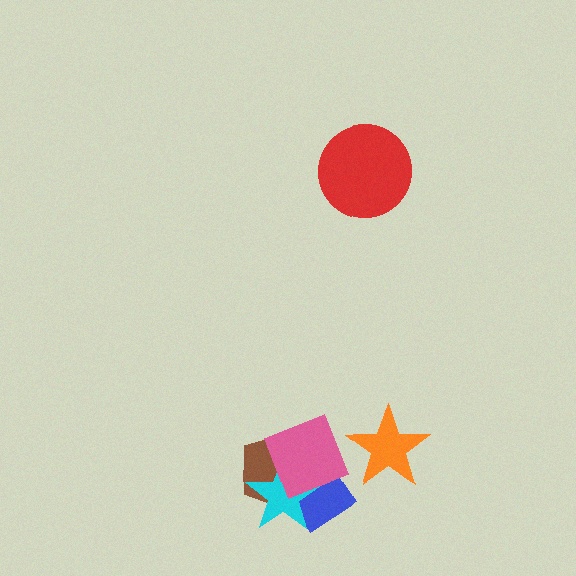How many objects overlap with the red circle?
0 objects overlap with the red circle.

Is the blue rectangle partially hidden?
Yes, it is partially covered by another shape.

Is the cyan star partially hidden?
Yes, it is partially covered by another shape.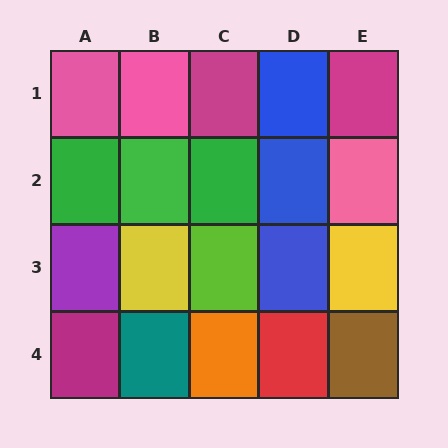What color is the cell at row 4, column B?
Teal.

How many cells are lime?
1 cell is lime.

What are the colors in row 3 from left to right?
Purple, yellow, lime, blue, yellow.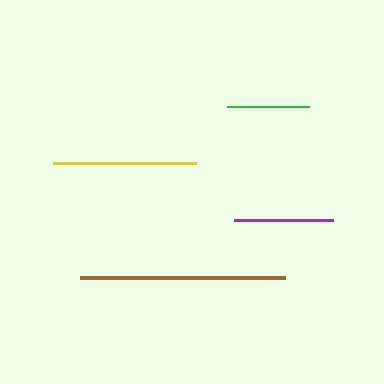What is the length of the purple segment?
The purple segment is approximately 99 pixels long.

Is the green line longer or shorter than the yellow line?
The yellow line is longer than the green line.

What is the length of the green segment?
The green segment is approximately 82 pixels long.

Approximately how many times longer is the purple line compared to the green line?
The purple line is approximately 1.2 times the length of the green line.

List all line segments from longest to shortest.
From longest to shortest: brown, yellow, purple, green.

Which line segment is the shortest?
The green line is the shortest at approximately 82 pixels.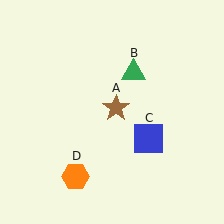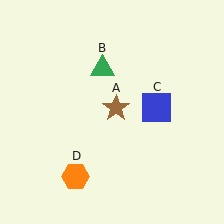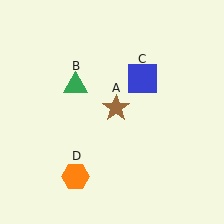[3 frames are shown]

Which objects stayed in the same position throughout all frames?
Brown star (object A) and orange hexagon (object D) remained stationary.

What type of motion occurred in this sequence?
The green triangle (object B), blue square (object C) rotated counterclockwise around the center of the scene.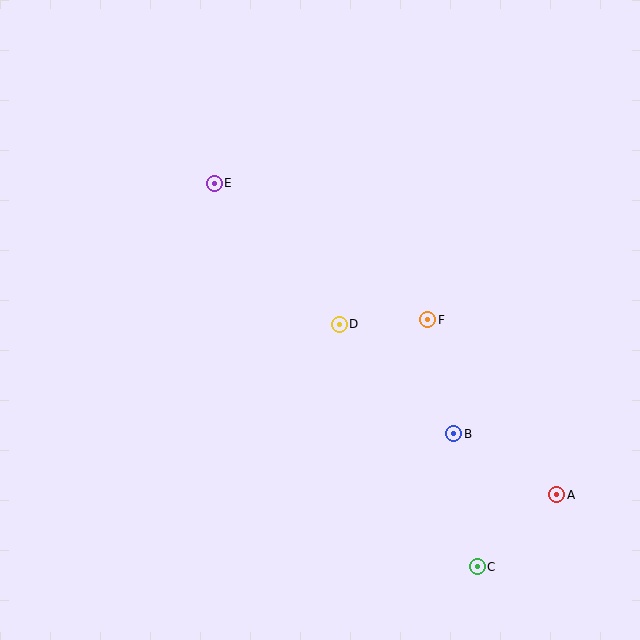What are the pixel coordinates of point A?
Point A is at (557, 495).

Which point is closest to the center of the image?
Point D at (339, 324) is closest to the center.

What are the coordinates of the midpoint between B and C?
The midpoint between B and C is at (465, 500).